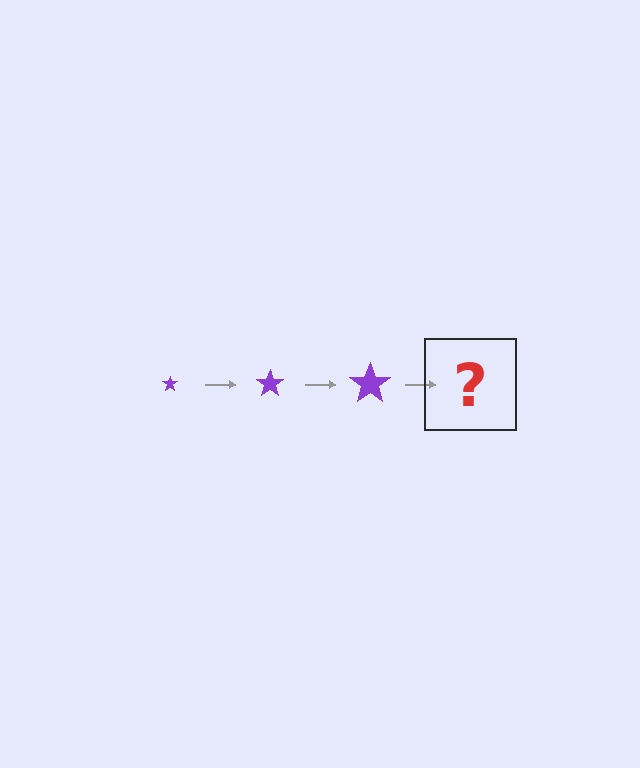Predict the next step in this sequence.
The next step is a purple star, larger than the previous one.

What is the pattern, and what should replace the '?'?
The pattern is that the star gets progressively larger each step. The '?' should be a purple star, larger than the previous one.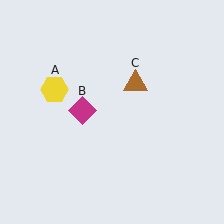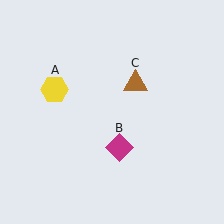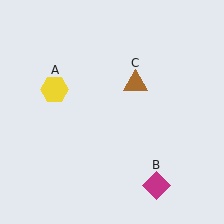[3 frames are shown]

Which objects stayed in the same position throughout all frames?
Yellow hexagon (object A) and brown triangle (object C) remained stationary.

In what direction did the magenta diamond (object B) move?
The magenta diamond (object B) moved down and to the right.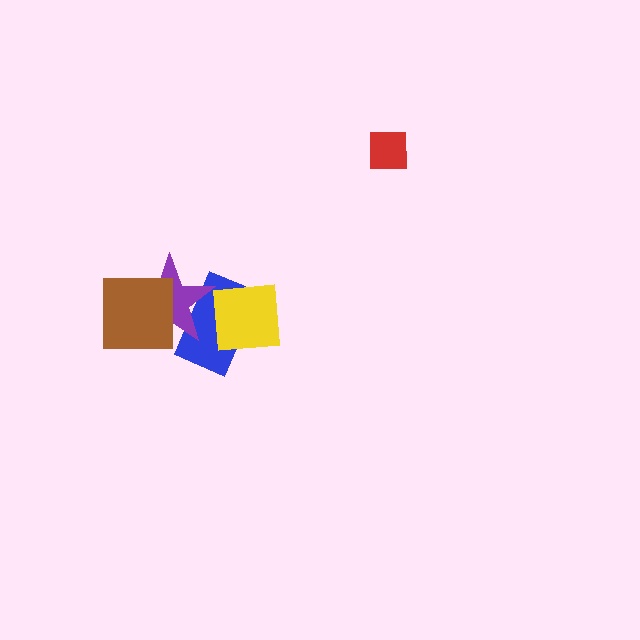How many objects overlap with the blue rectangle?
2 objects overlap with the blue rectangle.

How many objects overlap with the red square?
0 objects overlap with the red square.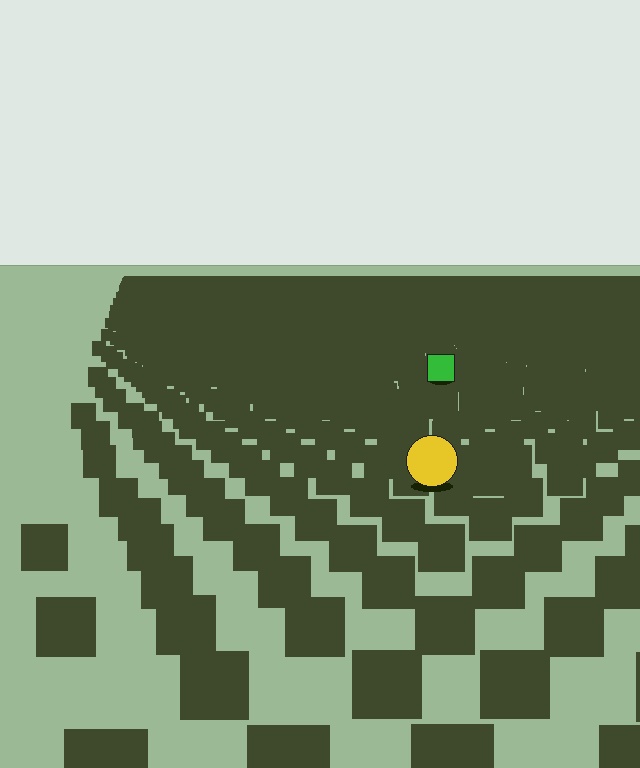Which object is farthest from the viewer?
The green square is farthest from the viewer. It appears smaller and the ground texture around it is denser.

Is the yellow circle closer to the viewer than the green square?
Yes. The yellow circle is closer — you can tell from the texture gradient: the ground texture is coarser near it.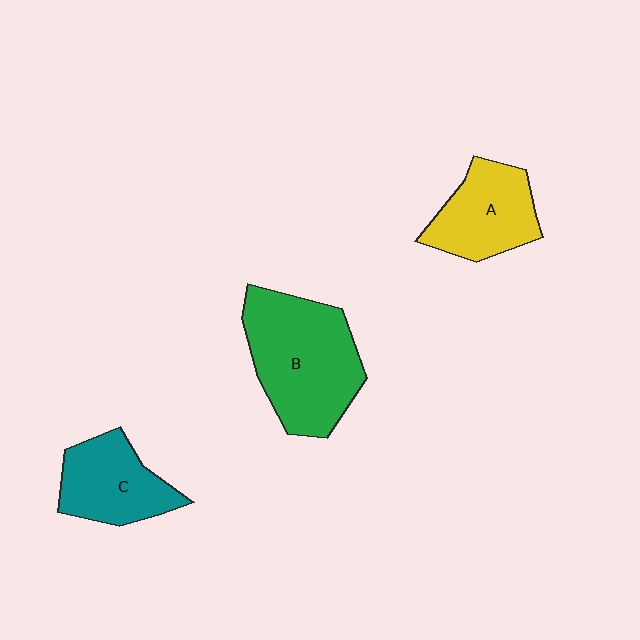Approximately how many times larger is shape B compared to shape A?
Approximately 1.6 times.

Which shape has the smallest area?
Shape C (teal).